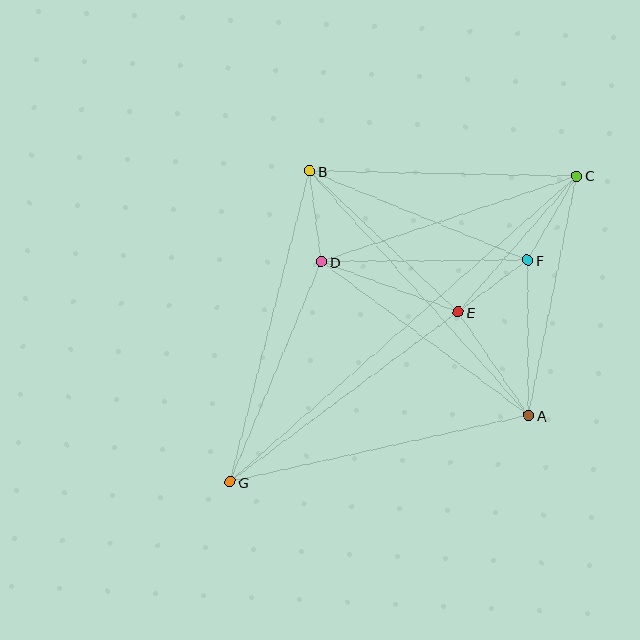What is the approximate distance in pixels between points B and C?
The distance between B and C is approximately 267 pixels.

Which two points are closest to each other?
Points E and F are closest to each other.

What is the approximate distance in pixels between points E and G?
The distance between E and G is approximately 284 pixels.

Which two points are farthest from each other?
Points C and G are farthest from each other.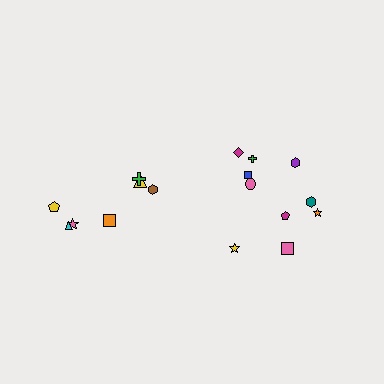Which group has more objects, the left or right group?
The right group.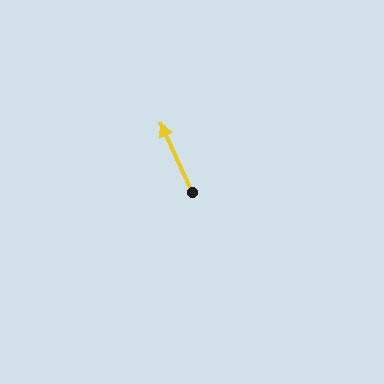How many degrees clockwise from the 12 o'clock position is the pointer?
Approximately 335 degrees.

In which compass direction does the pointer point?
Northwest.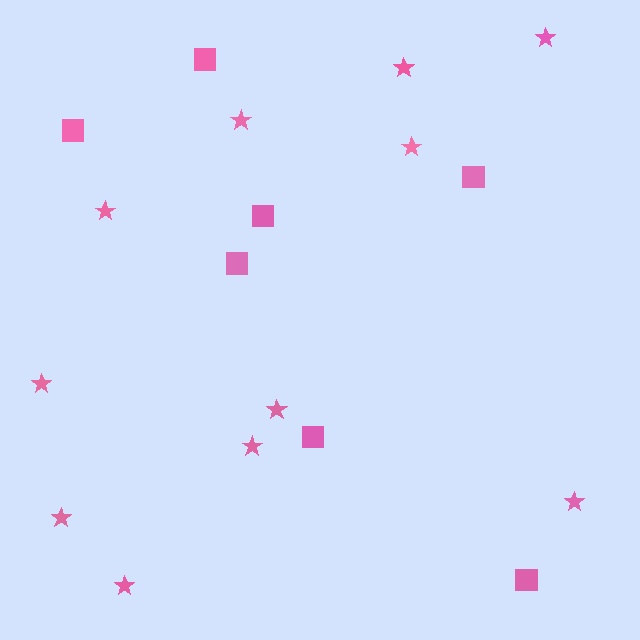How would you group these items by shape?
There are 2 groups: one group of stars (11) and one group of squares (7).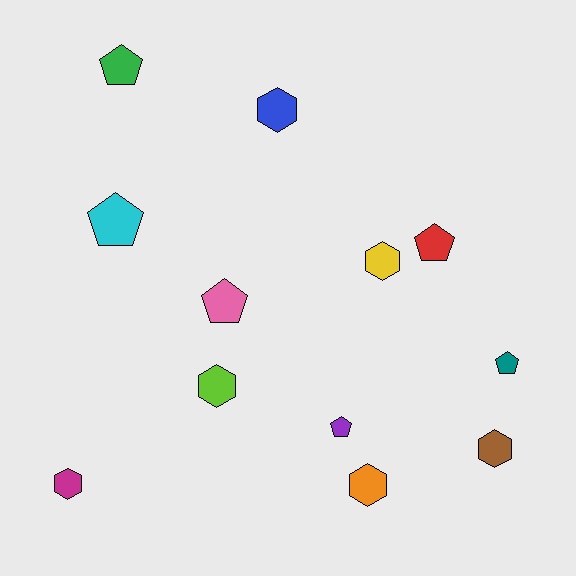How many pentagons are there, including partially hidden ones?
There are 6 pentagons.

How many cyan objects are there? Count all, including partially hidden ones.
There is 1 cyan object.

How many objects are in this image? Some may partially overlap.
There are 12 objects.